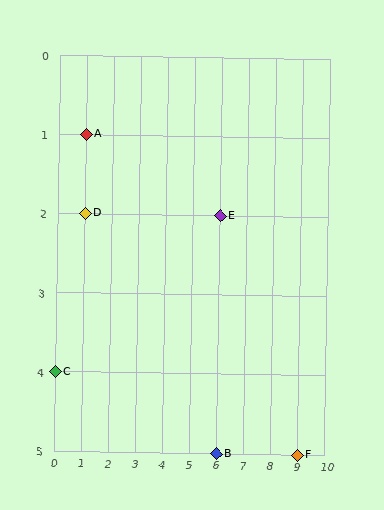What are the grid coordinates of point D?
Point D is at grid coordinates (1, 2).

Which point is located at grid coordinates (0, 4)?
Point C is at (0, 4).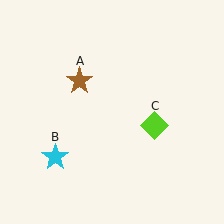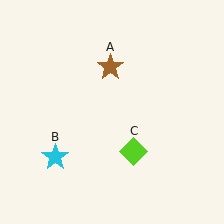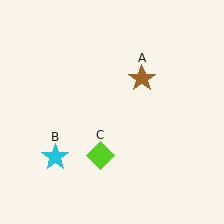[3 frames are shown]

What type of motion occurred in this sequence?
The brown star (object A), lime diamond (object C) rotated clockwise around the center of the scene.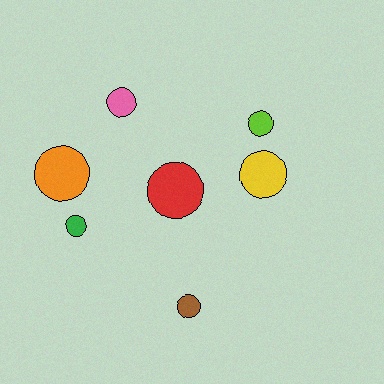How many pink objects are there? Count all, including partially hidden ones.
There is 1 pink object.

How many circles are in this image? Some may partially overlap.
There are 7 circles.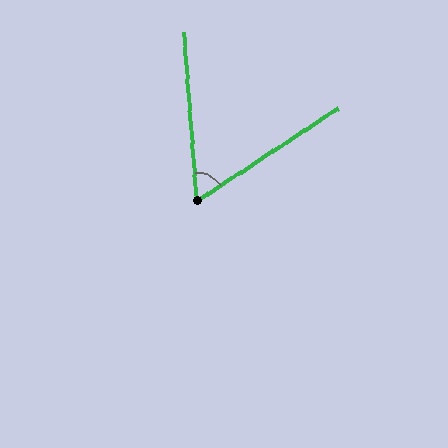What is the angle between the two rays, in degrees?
Approximately 61 degrees.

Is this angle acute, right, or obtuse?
It is acute.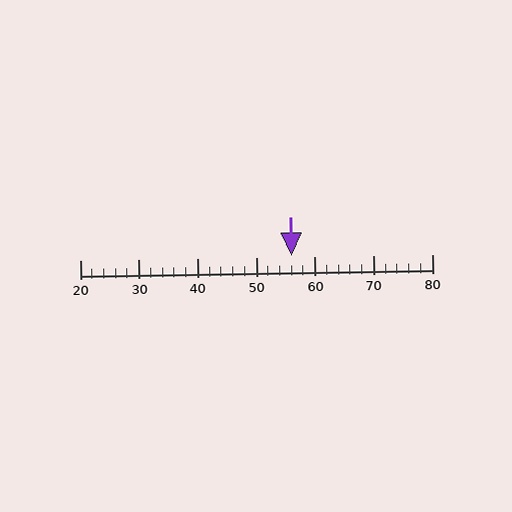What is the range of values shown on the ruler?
The ruler shows values from 20 to 80.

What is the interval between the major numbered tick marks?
The major tick marks are spaced 10 units apart.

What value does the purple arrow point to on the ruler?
The purple arrow points to approximately 56.